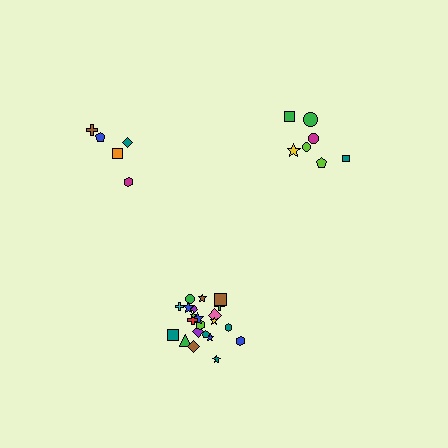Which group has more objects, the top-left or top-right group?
The top-right group.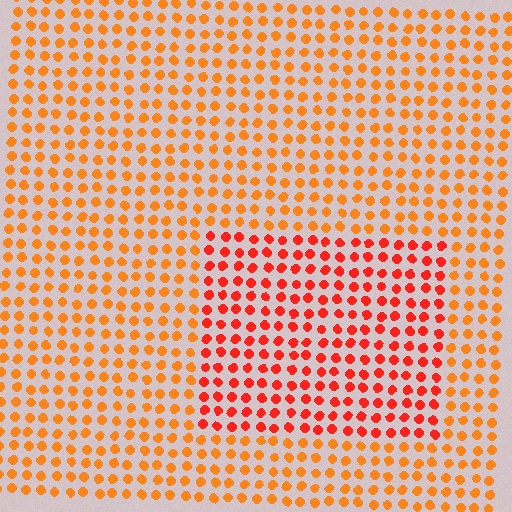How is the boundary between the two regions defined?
The boundary is defined purely by a slight shift in hue (about 27 degrees). Spacing, size, and orientation are identical on both sides.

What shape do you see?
I see a rectangle.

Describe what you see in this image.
The image is filled with small orange elements in a uniform arrangement. A rectangle-shaped region is visible where the elements are tinted to a slightly different hue, forming a subtle color boundary.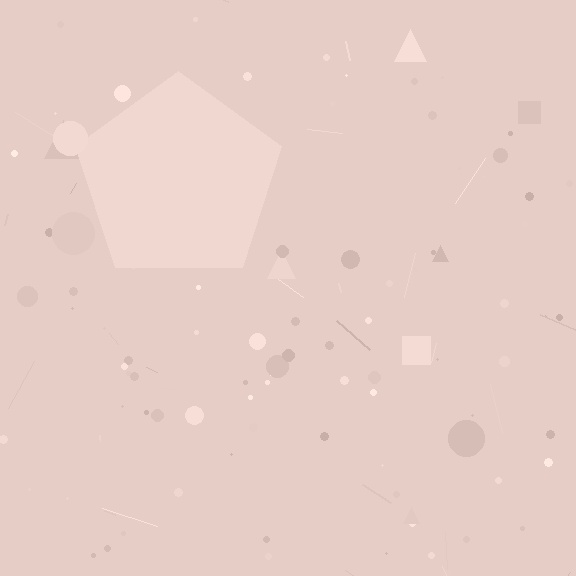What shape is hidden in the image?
A pentagon is hidden in the image.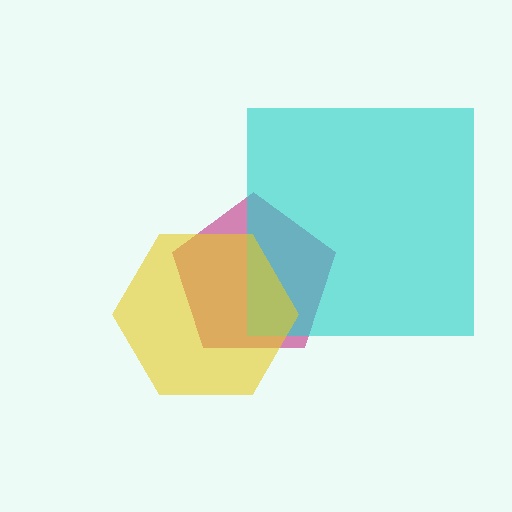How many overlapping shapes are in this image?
There are 3 overlapping shapes in the image.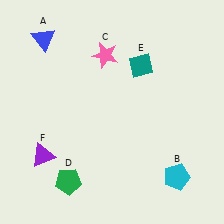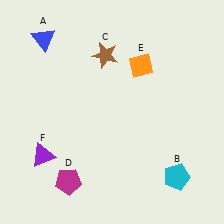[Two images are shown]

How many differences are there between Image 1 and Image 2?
There are 3 differences between the two images.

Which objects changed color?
C changed from pink to brown. D changed from green to magenta. E changed from teal to orange.